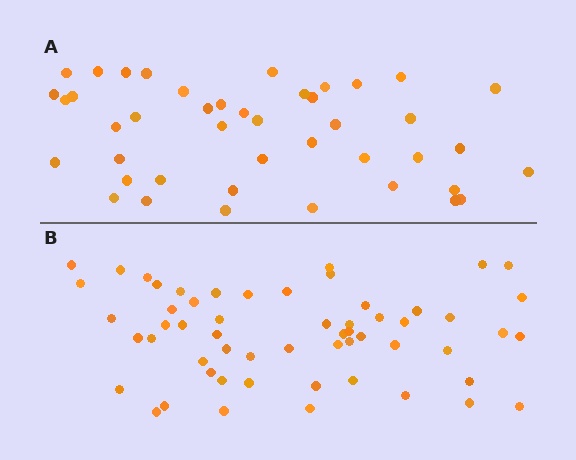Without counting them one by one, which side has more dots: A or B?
Region B (the bottom region) has more dots.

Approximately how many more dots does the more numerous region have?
Region B has approximately 15 more dots than region A.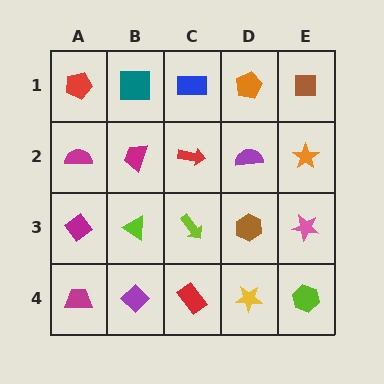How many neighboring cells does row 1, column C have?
3.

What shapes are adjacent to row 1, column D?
A purple semicircle (row 2, column D), a blue rectangle (row 1, column C), a brown square (row 1, column E).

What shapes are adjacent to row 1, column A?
A magenta semicircle (row 2, column A), a teal square (row 1, column B).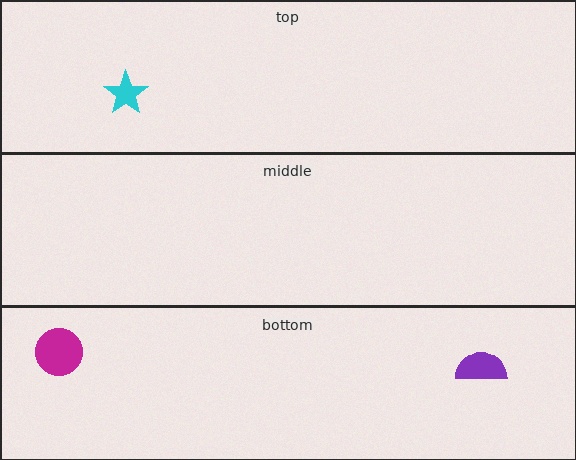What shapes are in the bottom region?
The magenta circle, the purple semicircle.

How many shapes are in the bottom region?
2.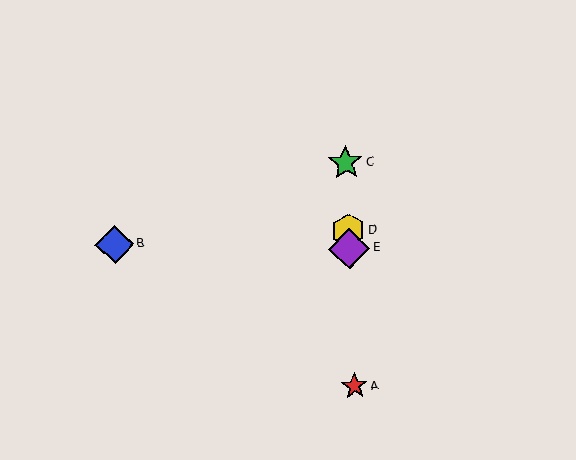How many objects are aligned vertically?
4 objects (A, C, D, E) are aligned vertically.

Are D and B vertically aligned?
No, D is at x≈348 and B is at x≈114.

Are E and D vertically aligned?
Yes, both are at x≈349.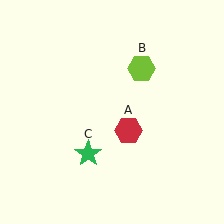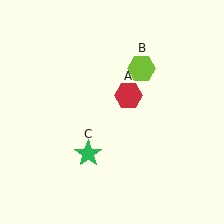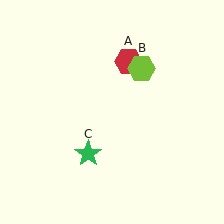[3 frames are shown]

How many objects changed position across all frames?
1 object changed position: red hexagon (object A).